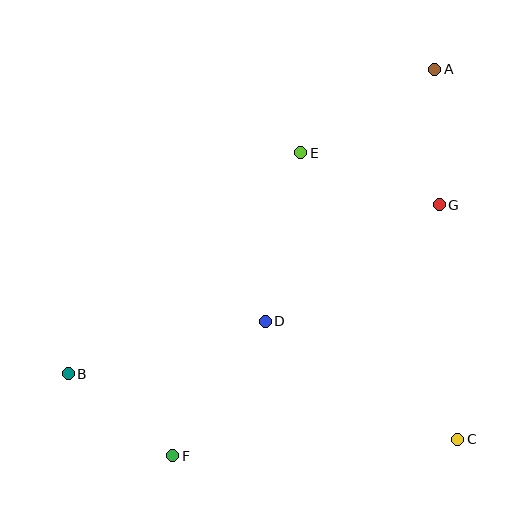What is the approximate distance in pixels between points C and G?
The distance between C and G is approximately 235 pixels.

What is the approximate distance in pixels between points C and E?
The distance between C and E is approximately 327 pixels.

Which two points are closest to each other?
Points B and F are closest to each other.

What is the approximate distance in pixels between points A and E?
The distance between A and E is approximately 158 pixels.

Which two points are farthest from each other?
Points A and B are farthest from each other.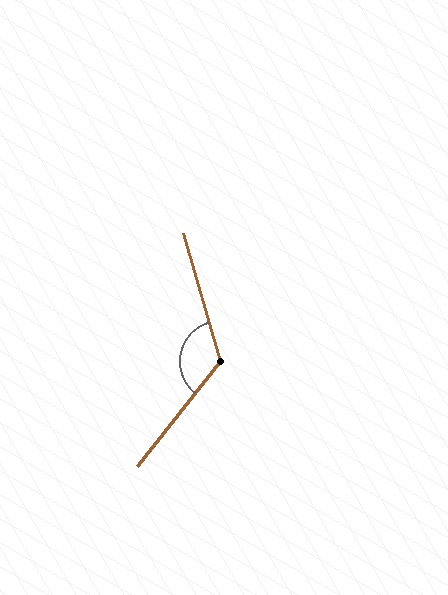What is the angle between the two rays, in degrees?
Approximately 125 degrees.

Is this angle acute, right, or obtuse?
It is obtuse.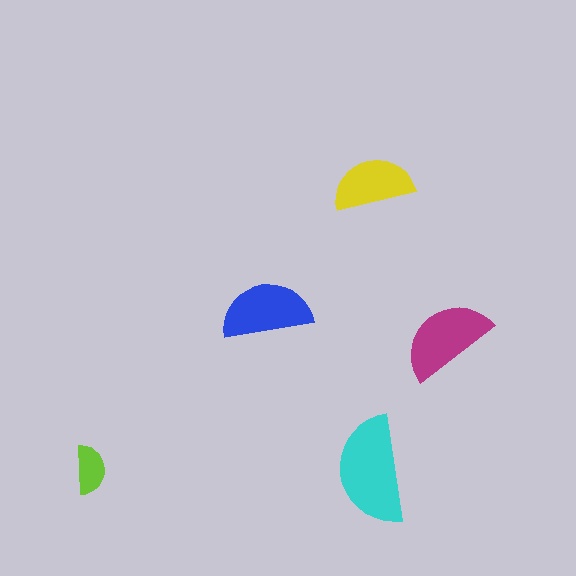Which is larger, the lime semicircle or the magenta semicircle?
The magenta one.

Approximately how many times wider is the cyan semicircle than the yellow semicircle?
About 1.5 times wider.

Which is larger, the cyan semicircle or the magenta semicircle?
The cyan one.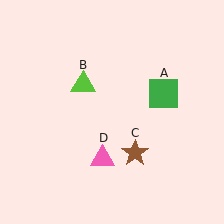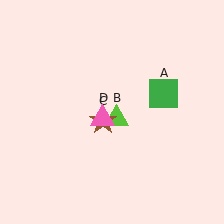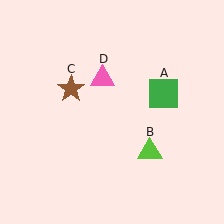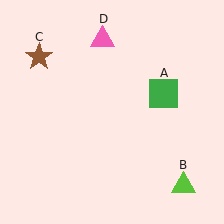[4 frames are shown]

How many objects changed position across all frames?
3 objects changed position: lime triangle (object B), brown star (object C), pink triangle (object D).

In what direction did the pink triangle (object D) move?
The pink triangle (object D) moved up.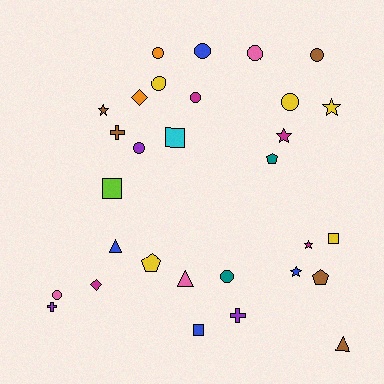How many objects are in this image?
There are 30 objects.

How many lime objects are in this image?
There is 1 lime object.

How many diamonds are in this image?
There are 2 diamonds.